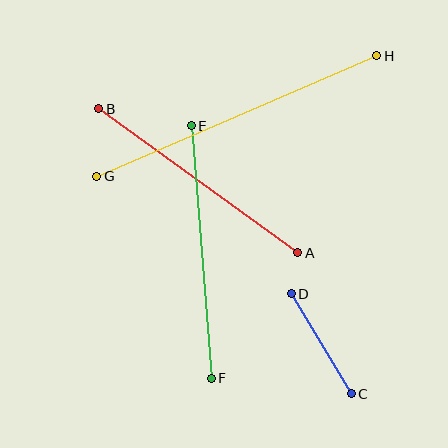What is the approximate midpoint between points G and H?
The midpoint is at approximately (237, 116) pixels.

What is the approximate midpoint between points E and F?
The midpoint is at approximately (201, 252) pixels.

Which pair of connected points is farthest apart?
Points G and H are farthest apart.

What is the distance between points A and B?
The distance is approximately 246 pixels.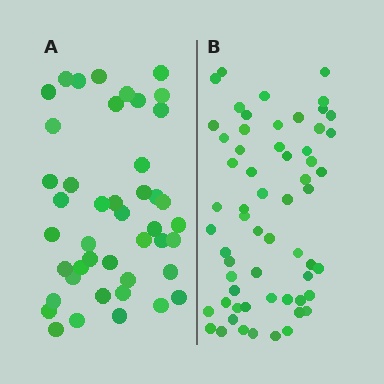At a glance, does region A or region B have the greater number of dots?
Region B (the right region) has more dots.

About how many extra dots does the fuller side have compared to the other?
Region B has approximately 15 more dots than region A.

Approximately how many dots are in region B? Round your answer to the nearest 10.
About 60 dots.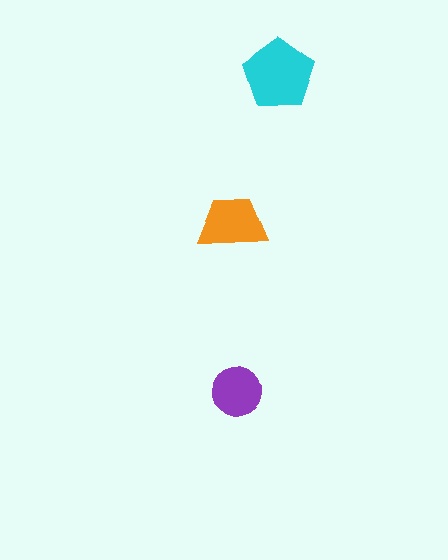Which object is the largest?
The cyan pentagon.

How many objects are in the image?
There are 3 objects in the image.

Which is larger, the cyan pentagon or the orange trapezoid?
The cyan pentagon.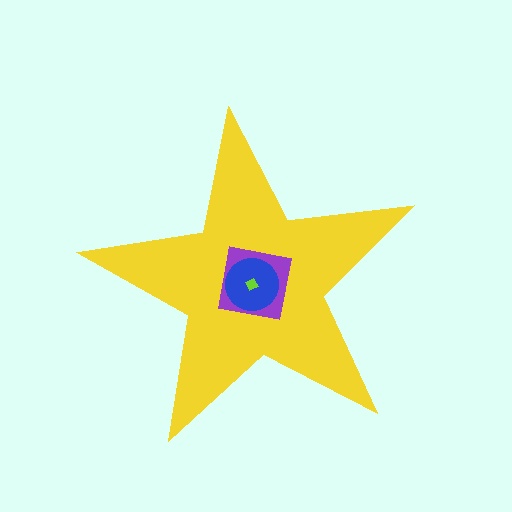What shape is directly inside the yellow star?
The purple square.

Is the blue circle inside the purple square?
Yes.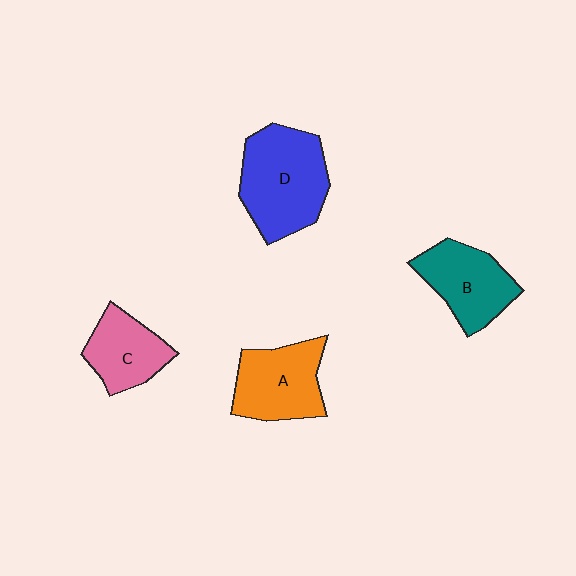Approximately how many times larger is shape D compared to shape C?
Approximately 1.6 times.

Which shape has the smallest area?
Shape C (pink).